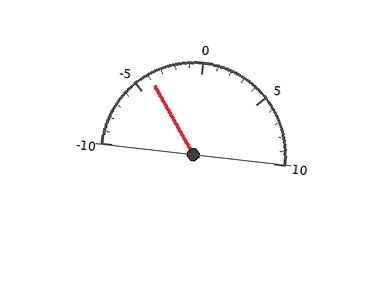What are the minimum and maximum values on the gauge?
The gauge ranges from -10 to 10.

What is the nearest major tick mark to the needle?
The nearest major tick mark is -5.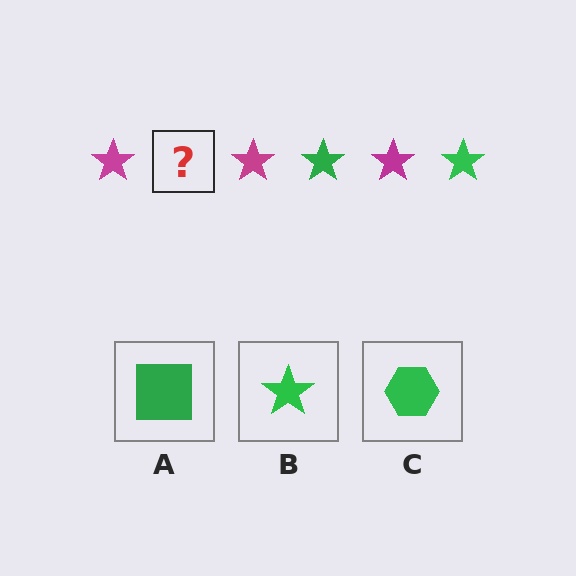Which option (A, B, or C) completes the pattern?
B.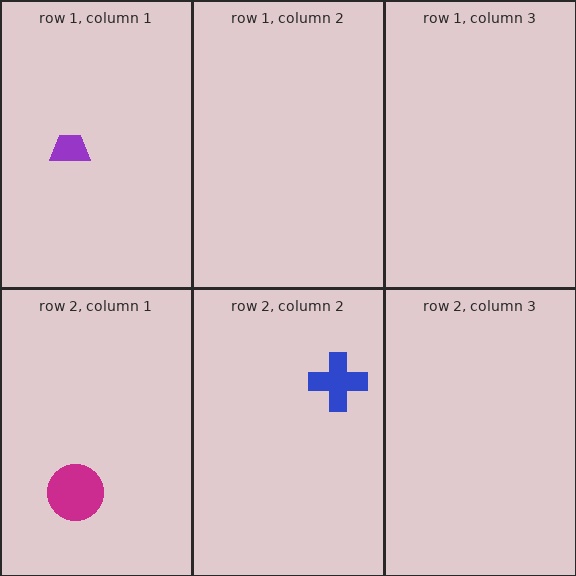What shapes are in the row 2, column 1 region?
The magenta circle.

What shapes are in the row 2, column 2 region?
The blue cross.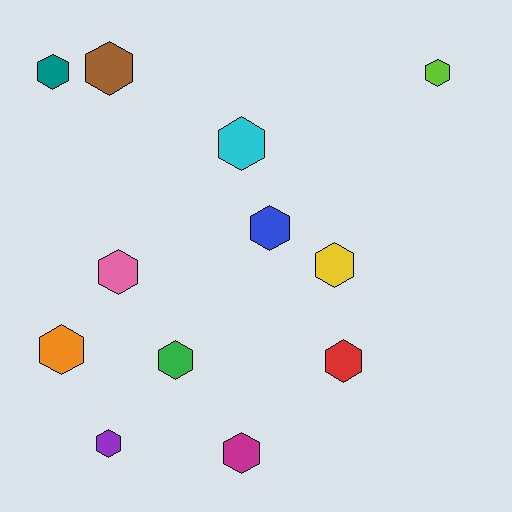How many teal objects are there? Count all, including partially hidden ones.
There is 1 teal object.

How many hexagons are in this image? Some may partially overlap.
There are 12 hexagons.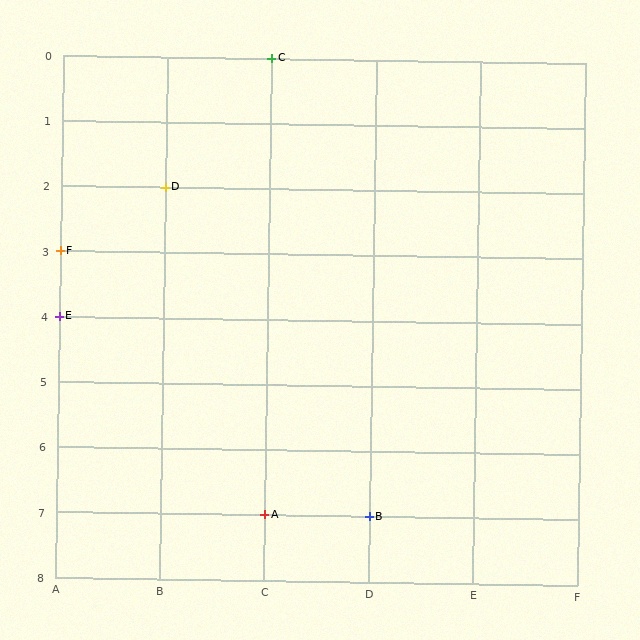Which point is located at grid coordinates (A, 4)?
Point E is at (A, 4).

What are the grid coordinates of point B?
Point B is at grid coordinates (D, 7).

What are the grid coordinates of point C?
Point C is at grid coordinates (C, 0).